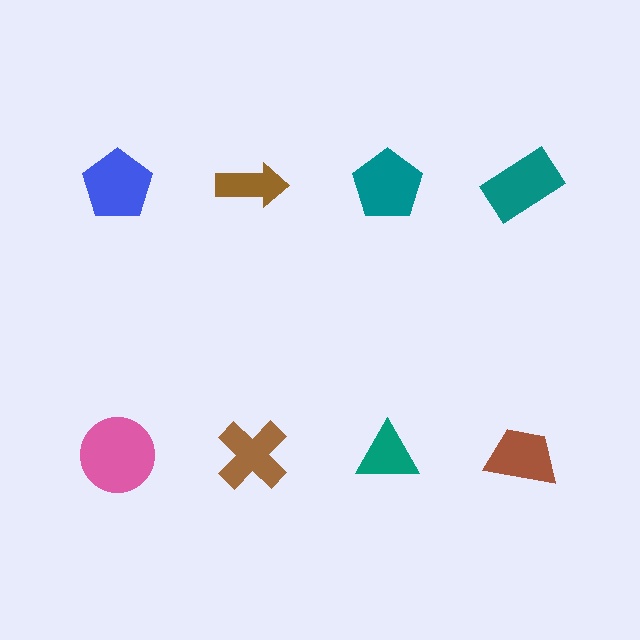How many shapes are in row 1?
4 shapes.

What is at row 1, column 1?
A blue pentagon.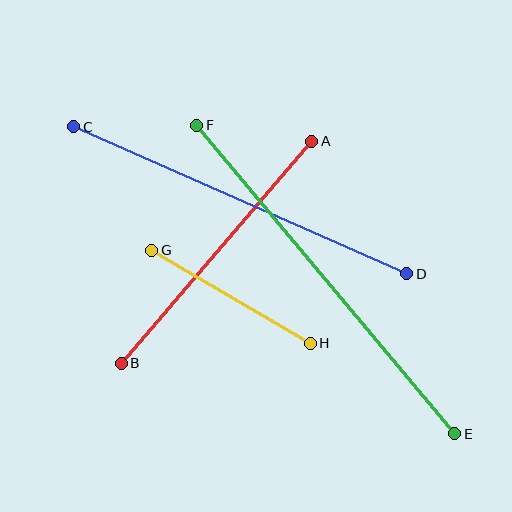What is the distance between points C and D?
The distance is approximately 364 pixels.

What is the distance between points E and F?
The distance is approximately 402 pixels.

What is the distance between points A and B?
The distance is approximately 293 pixels.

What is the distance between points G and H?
The distance is approximately 184 pixels.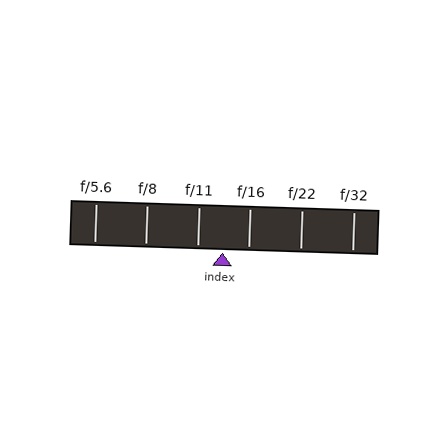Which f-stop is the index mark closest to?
The index mark is closest to f/11.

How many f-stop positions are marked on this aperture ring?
There are 6 f-stop positions marked.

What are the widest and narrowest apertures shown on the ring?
The widest aperture shown is f/5.6 and the narrowest is f/32.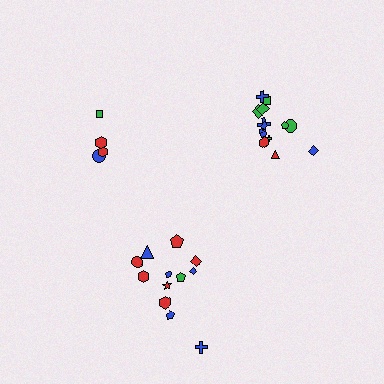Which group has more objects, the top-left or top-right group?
The top-right group.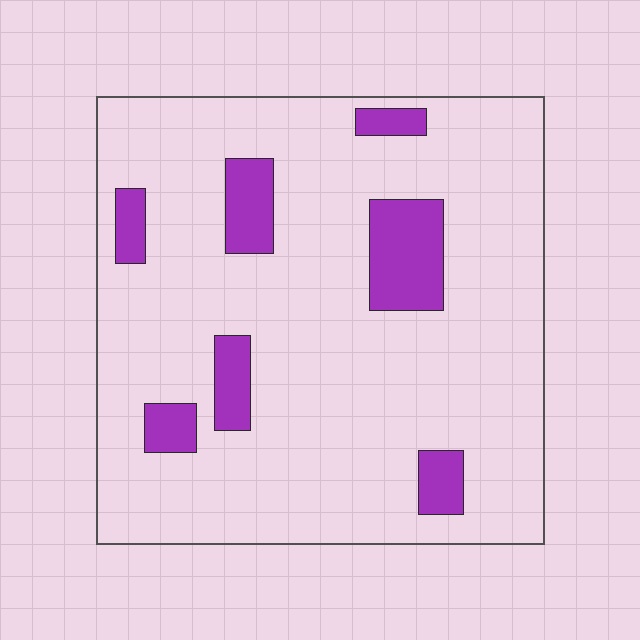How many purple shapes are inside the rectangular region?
7.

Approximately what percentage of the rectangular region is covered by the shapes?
Approximately 15%.